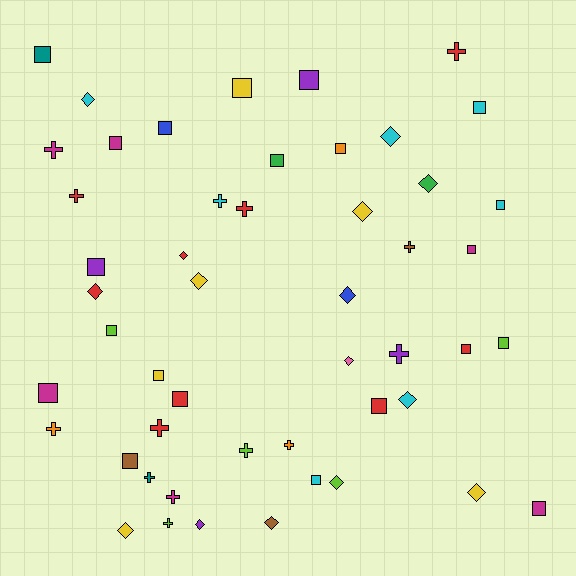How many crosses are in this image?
There are 14 crosses.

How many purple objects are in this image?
There are 4 purple objects.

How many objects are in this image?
There are 50 objects.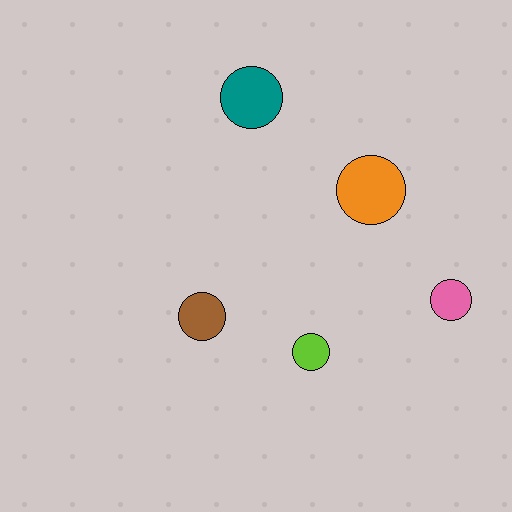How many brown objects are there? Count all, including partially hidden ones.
There is 1 brown object.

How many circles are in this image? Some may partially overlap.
There are 5 circles.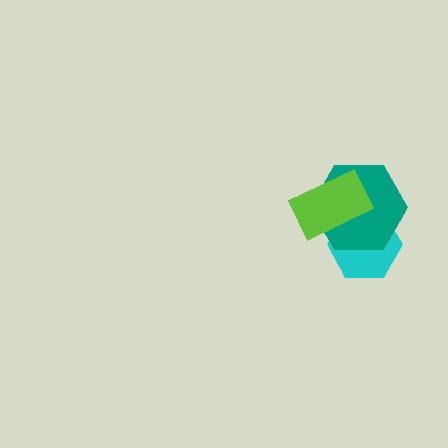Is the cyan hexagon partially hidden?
Yes, it is partially covered by another shape.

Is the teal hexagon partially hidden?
Yes, it is partially covered by another shape.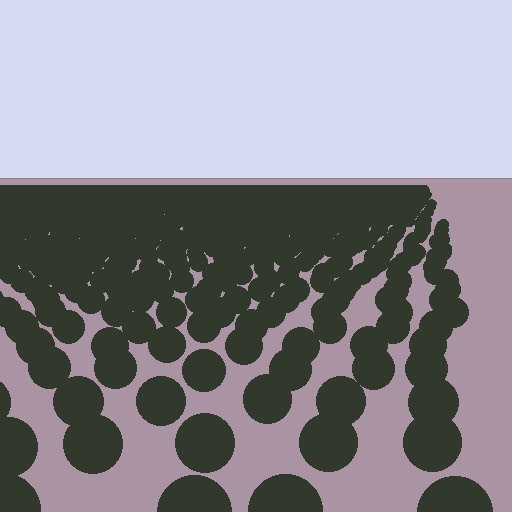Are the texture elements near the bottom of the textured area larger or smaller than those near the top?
Larger. Near the bottom, elements are closer to the viewer and appear at a bigger on-screen size.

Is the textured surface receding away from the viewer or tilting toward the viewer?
The surface is receding away from the viewer. Texture elements get smaller and denser toward the top.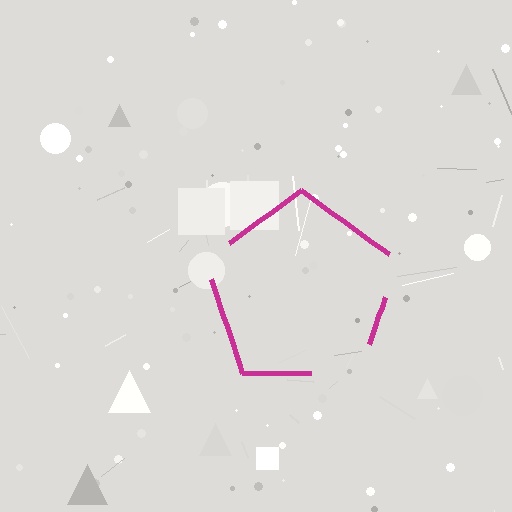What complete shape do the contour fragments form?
The contour fragments form a pentagon.